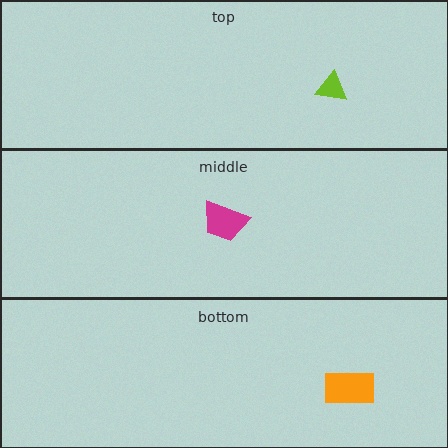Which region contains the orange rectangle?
The bottom region.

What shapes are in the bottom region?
The orange rectangle.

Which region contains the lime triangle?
The top region.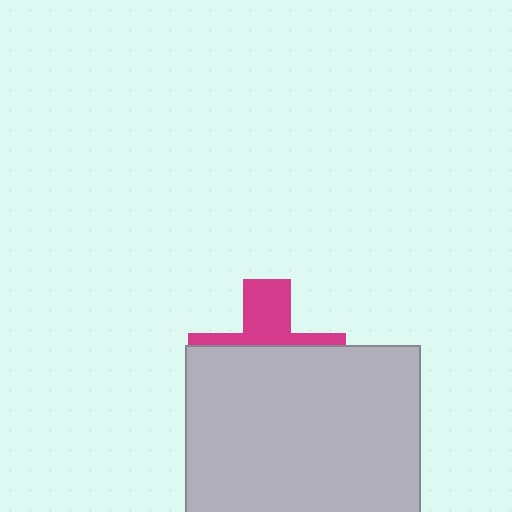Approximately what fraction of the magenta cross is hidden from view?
Roughly 65% of the magenta cross is hidden behind the light gray rectangle.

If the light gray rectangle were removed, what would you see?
You would see the complete magenta cross.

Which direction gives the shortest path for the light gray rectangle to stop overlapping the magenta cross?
Moving down gives the shortest separation.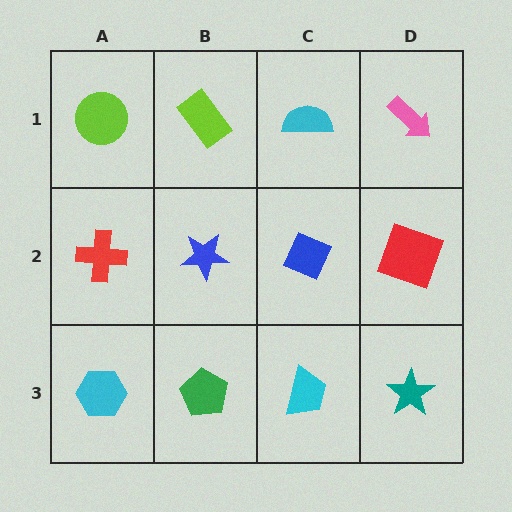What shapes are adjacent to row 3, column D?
A red square (row 2, column D), a cyan trapezoid (row 3, column C).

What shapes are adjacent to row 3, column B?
A blue star (row 2, column B), a cyan hexagon (row 3, column A), a cyan trapezoid (row 3, column C).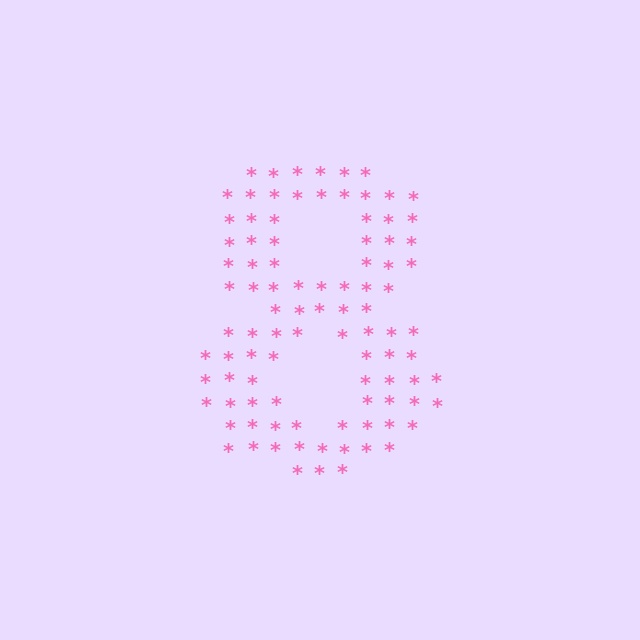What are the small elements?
The small elements are asterisks.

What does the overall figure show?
The overall figure shows the digit 8.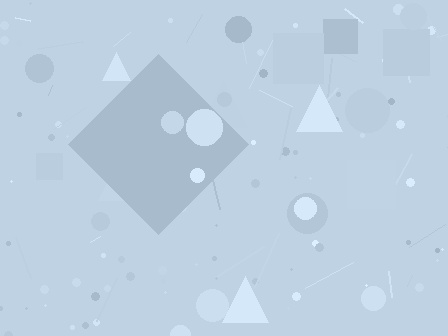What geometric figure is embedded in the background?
A diamond is embedded in the background.